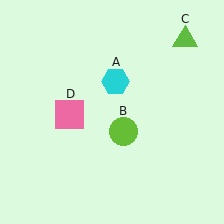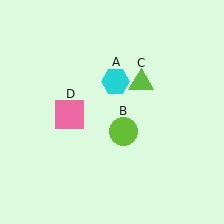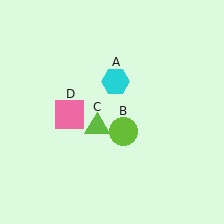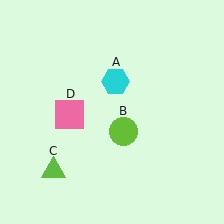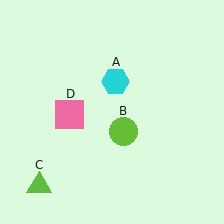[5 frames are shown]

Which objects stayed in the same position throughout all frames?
Cyan hexagon (object A) and lime circle (object B) and pink square (object D) remained stationary.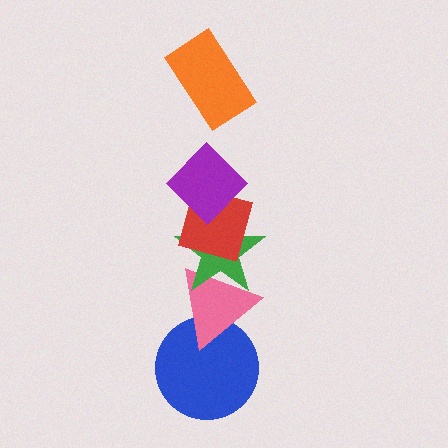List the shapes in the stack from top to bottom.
From top to bottom: the orange rectangle, the purple diamond, the red square, the green star, the pink triangle, the blue circle.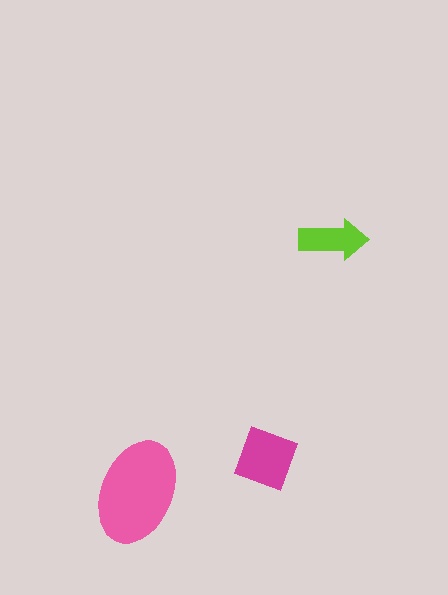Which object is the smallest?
The lime arrow.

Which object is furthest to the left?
The pink ellipse is leftmost.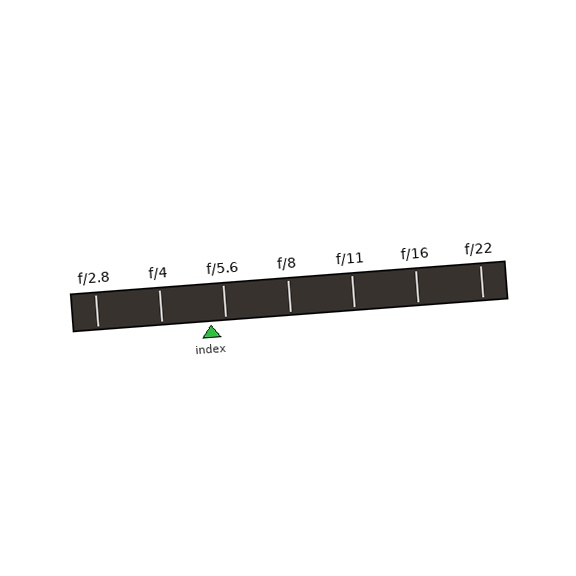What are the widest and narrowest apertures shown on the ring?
The widest aperture shown is f/2.8 and the narrowest is f/22.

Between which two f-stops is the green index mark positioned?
The index mark is between f/4 and f/5.6.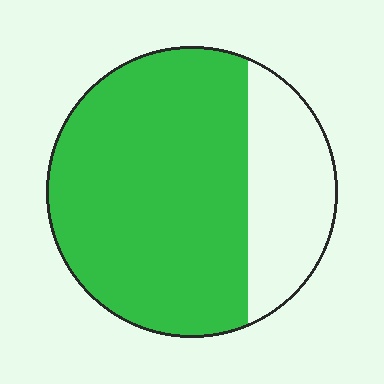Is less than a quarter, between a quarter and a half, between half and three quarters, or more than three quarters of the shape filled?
Between half and three quarters.